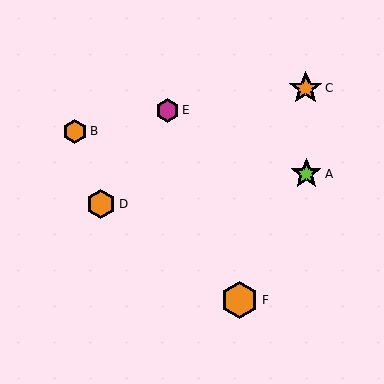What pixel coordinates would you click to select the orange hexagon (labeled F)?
Click at (240, 300) to select the orange hexagon F.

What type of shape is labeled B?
Shape B is an orange hexagon.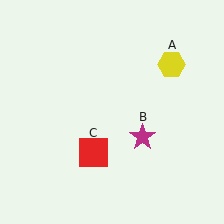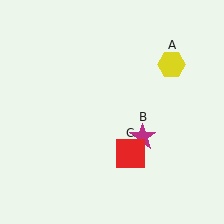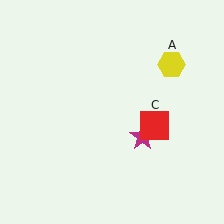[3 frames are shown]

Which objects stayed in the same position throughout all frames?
Yellow hexagon (object A) and magenta star (object B) remained stationary.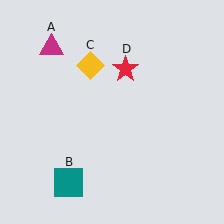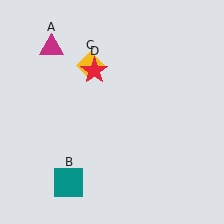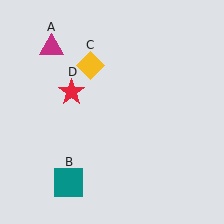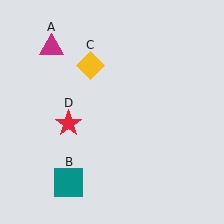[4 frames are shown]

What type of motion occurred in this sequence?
The red star (object D) rotated counterclockwise around the center of the scene.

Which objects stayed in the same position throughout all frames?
Magenta triangle (object A) and teal square (object B) and yellow diamond (object C) remained stationary.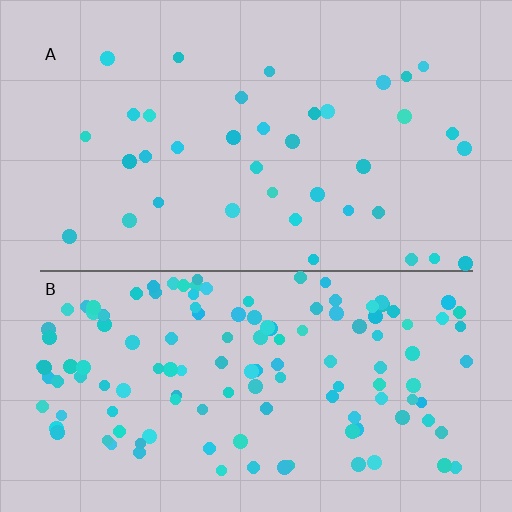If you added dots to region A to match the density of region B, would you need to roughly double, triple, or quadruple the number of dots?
Approximately quadruple.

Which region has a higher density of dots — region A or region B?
B (the bottom).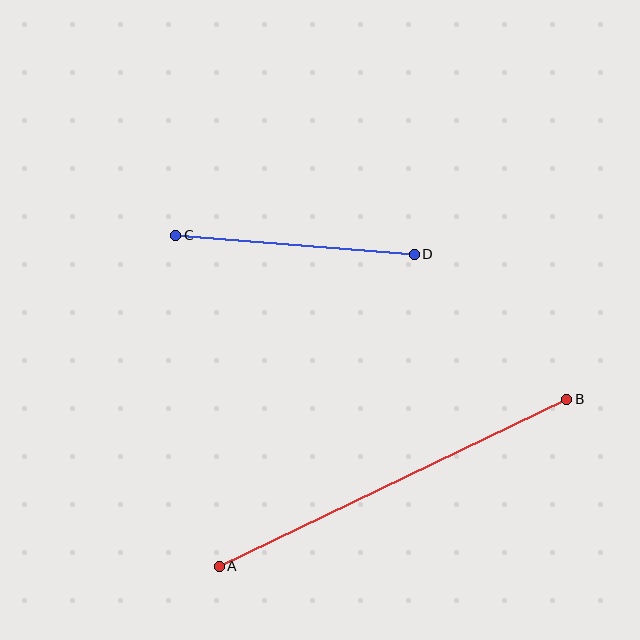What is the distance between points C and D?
The distance is approximately 239 pixels.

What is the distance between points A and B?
The distance is approximately 386 pixels.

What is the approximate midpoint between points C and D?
The midpoint is at approximately (295, 245) pixels.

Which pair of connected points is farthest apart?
Points A and B are farthest apart.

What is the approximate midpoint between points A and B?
The midpoint is at approximately (393, 483) pixels.